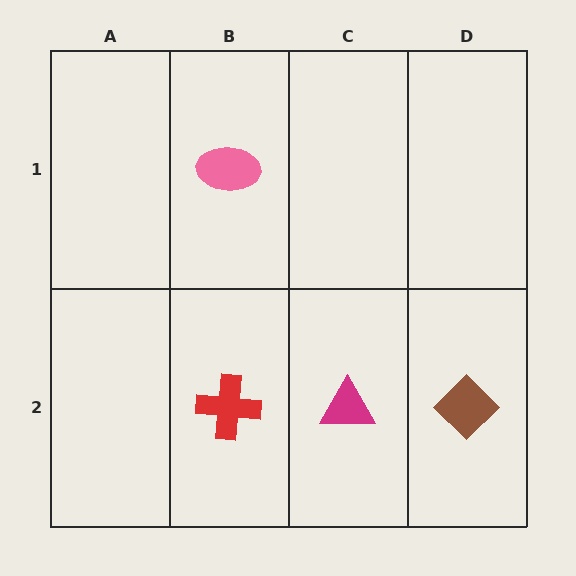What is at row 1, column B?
A pink ellipse.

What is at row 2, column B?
A red cross.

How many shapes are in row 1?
1 shape.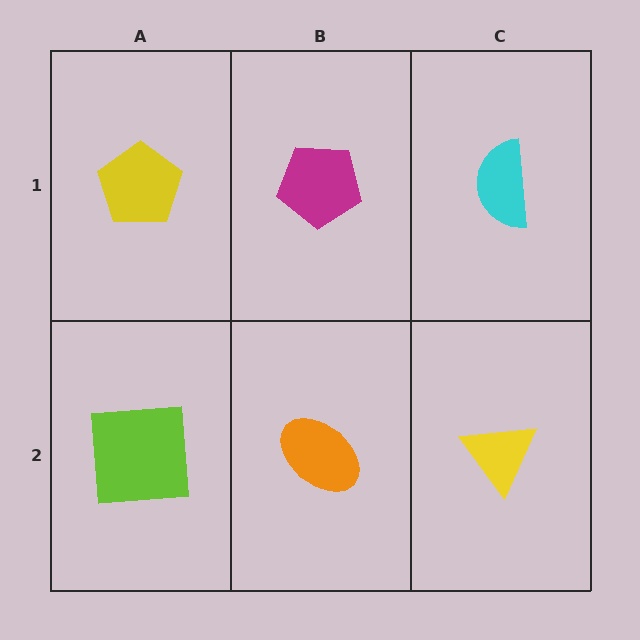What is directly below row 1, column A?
A lime square.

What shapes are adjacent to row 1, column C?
A yellow triangle (row 2, column C), a magenta pentagon (row 1, column B).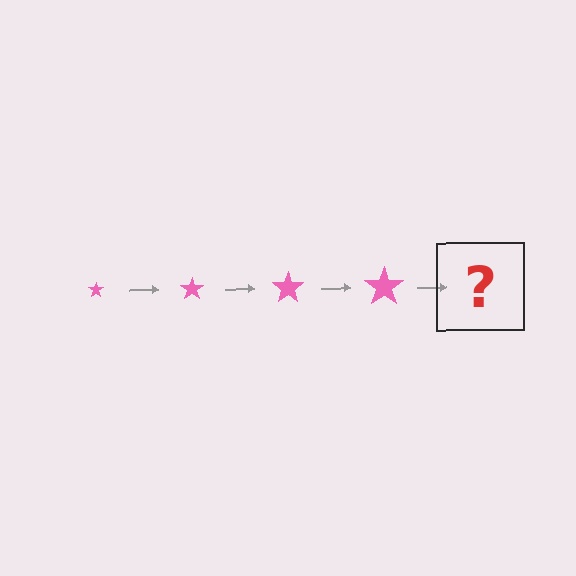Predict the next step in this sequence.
The next step is a pink star, larger than the previous one.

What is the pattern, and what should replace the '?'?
The pattern is that the star gets progressively larger each step. The '?' should be a pink star, larger than the previous one.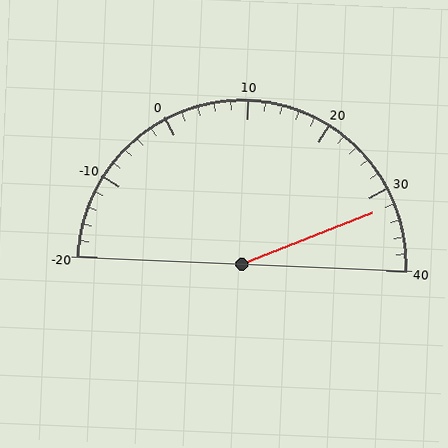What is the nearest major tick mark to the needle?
The nearest major tick mark is 30.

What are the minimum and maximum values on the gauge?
The gauge ranges from -20 to 40.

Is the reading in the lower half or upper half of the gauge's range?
The reading is in the upper half of the range (-20 to 40).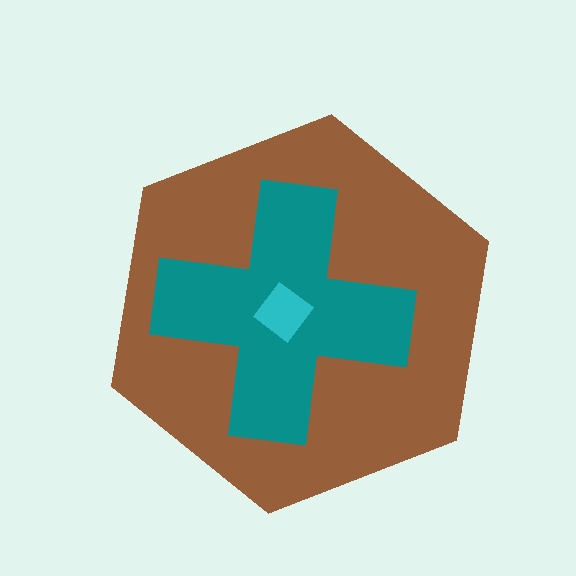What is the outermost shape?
The brown hexagon.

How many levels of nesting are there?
3.